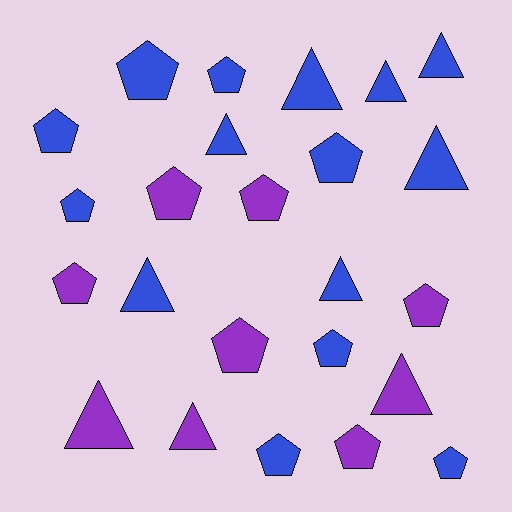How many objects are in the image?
There are 24 objects.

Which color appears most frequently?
Blue, with 15 objects.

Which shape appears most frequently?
Pentagon, with 14 objects.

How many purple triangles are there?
There are 3 purple triangles.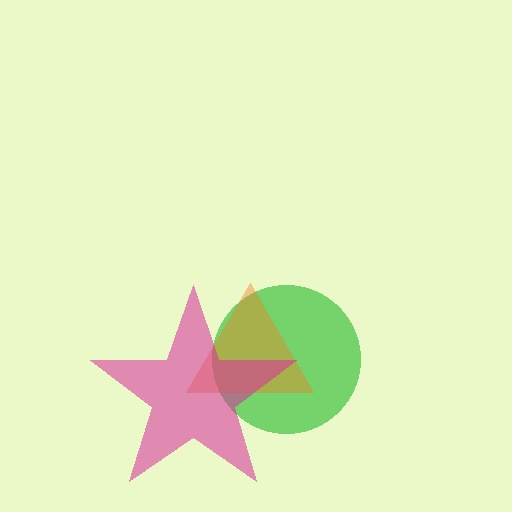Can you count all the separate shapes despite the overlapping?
Yes, there are 3 separate shapes.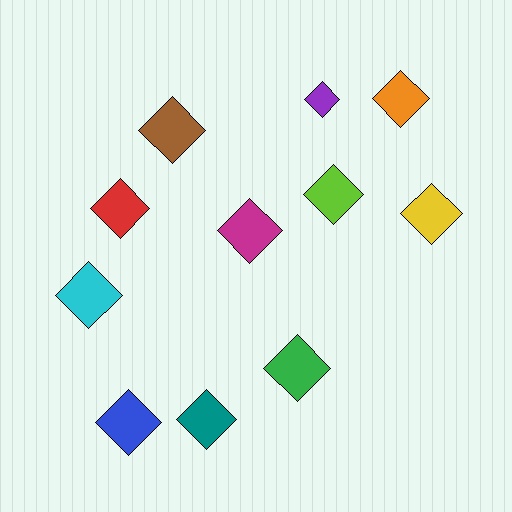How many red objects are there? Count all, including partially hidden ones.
There is 1 red object.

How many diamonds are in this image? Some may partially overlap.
There are 11 diamonds.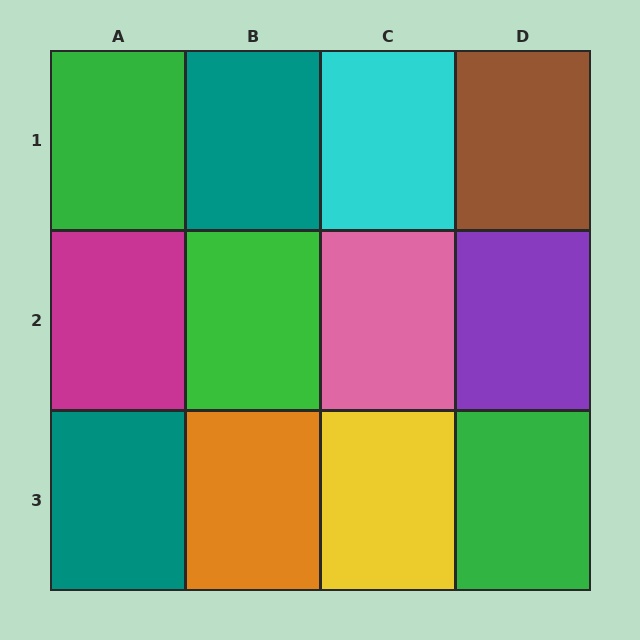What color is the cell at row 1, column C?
Cyan.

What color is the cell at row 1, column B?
Teal.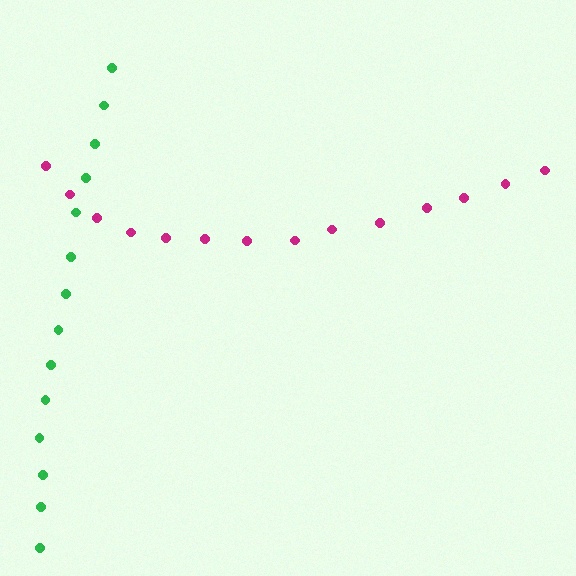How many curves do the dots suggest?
There are 2 distinct paths.